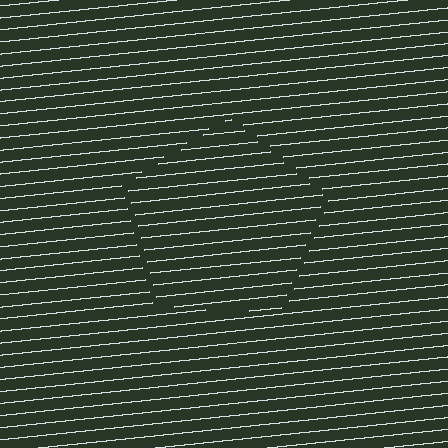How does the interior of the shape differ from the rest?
The interior of the shape contains the same grating, shifted by half a period — the contour is defined by the phase discontinuity where line-ends from the inner and outer gratings abut.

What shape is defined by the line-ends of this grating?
An illusory pentagon. The interior of the shape contains the same grating, shifted by half a period — the contour is defined by the phase discontinuity where line-ends from the inner and outer gratings abut.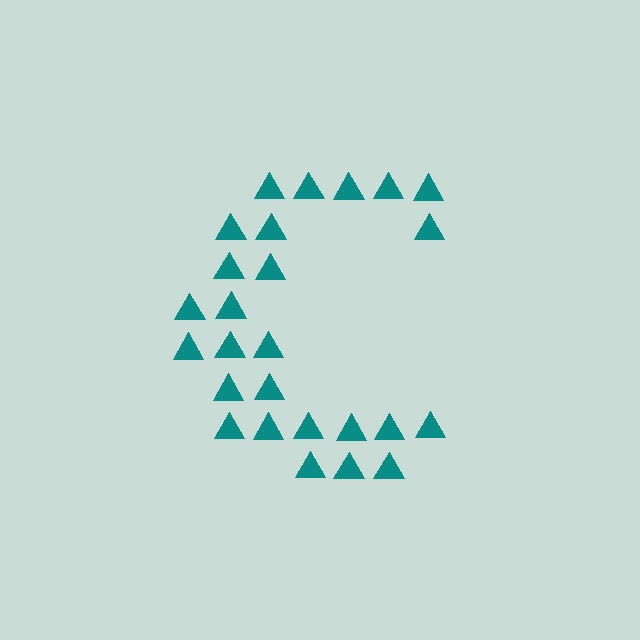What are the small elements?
The small elements are triangles.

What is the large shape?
The large shape is the letter C.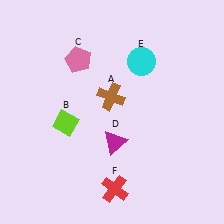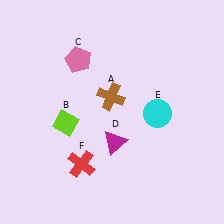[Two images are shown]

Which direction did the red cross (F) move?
The red cross (F) moved left.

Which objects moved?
The objects that moved are: the cyan circle (E), the red cross (F).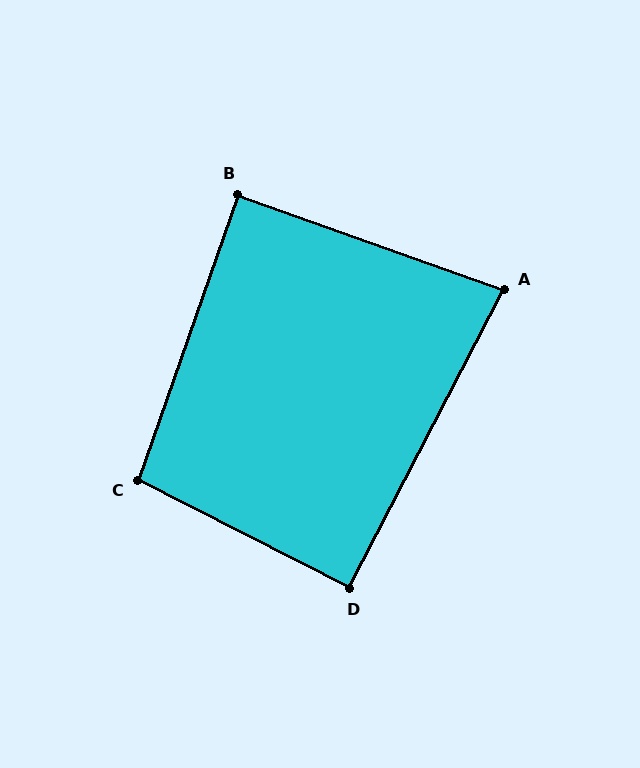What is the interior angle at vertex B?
Approximately 90 degrees (approximately right).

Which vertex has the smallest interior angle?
A, at approximately 82 degrees.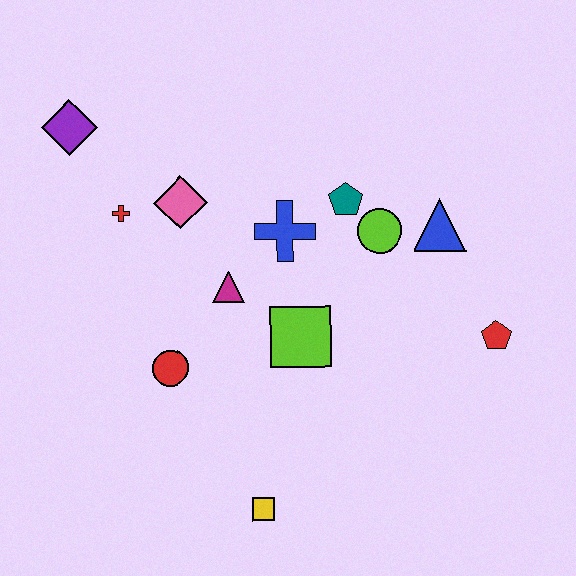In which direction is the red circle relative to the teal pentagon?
The red circle is to the left of the teal pentagon.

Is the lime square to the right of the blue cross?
Yes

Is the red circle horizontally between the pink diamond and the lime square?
No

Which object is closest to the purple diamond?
The red cross is closest to the purple diamond.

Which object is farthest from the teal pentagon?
The yellow square is farthest from the teal pentagon.